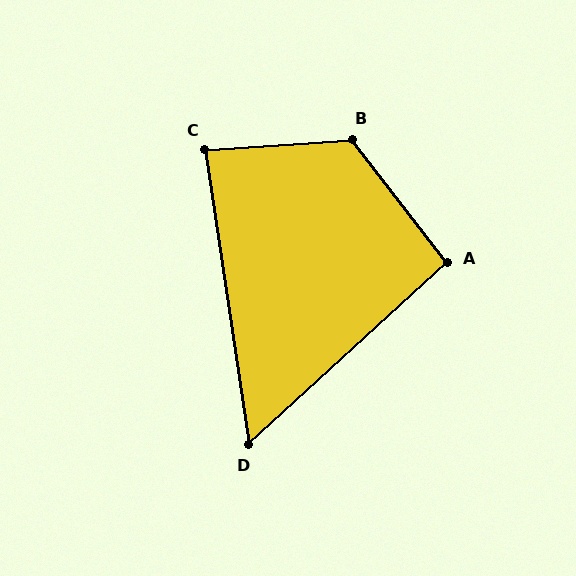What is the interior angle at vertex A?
Approximately 95 degrees (approximately right).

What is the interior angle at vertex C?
Approximately 85 degrees (approximately right).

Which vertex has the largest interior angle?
B, at approximately 124 degrees.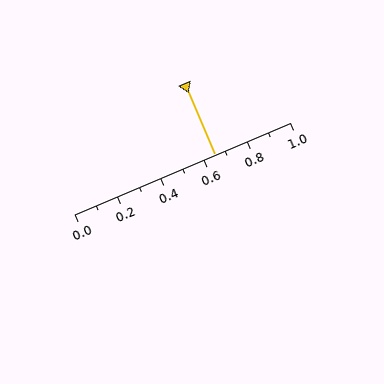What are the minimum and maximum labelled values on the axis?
The axis runs from 0.0 to 1.0.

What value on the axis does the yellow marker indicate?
The marker indicates approximately 0.65.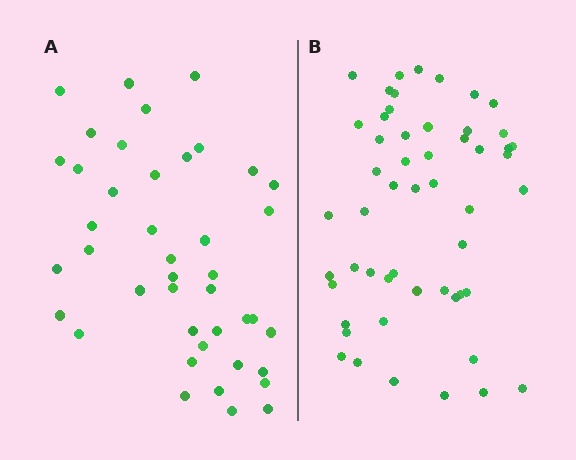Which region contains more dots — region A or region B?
Region B (the right region) has more dots.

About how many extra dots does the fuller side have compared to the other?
Region B has roughly 12 or so more dots than region A.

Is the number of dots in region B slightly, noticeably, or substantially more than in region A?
Region B has noticeably more, but not dramatically so. The ratio is roughly 1.3 to 1.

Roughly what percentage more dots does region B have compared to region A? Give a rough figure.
About 25% more.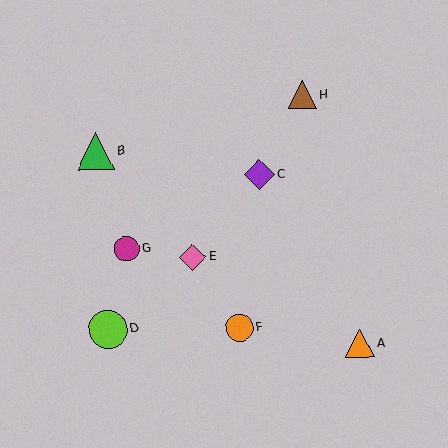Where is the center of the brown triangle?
The center of the brown triangle is at (302, 95).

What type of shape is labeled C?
Shape C is a purple diamond.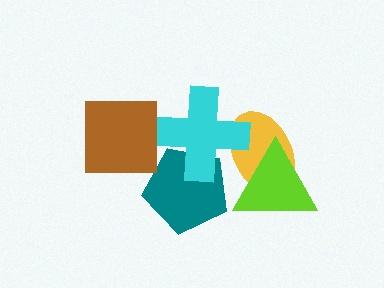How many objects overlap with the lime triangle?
1 object overlaps with the lime triangle.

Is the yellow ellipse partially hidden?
Yes, it is partially covered by another shape.